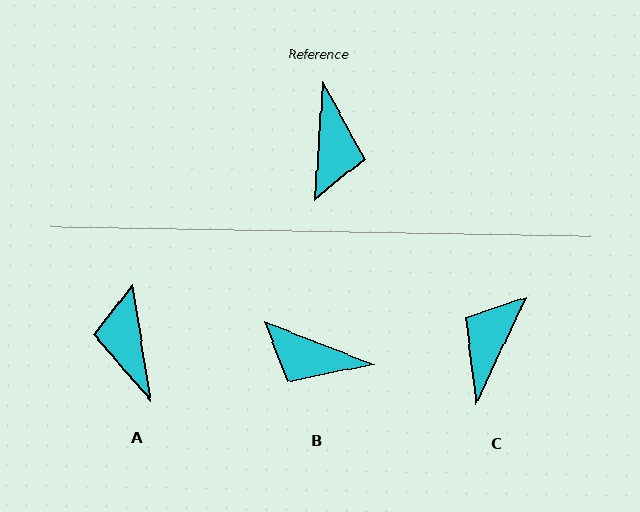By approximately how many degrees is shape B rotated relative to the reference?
Approximately 108 degrees clockwise.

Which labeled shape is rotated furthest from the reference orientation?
A, about 168 degrees away.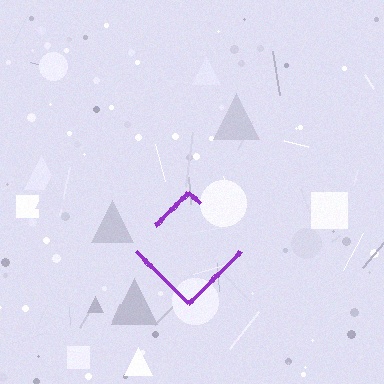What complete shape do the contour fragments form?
The contour fragments form a diamond.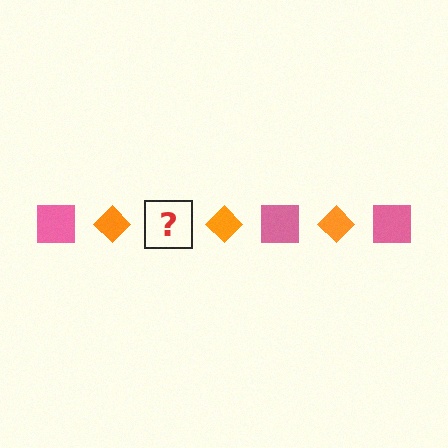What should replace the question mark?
The question mark should be replaced with a pink square.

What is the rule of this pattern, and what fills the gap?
The rule is that the pattern alternates between pink square and orange diamond. The gap should be filled with a pink square.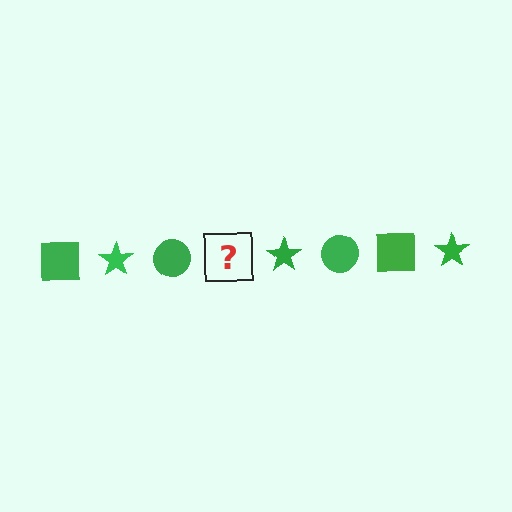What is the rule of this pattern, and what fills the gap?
The rule is that the pattern cycles through square, star, circle shapes in green. The gap should be filled with a green square.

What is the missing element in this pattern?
The missing element is a green square.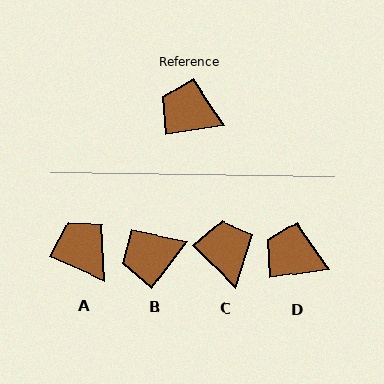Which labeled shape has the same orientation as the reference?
D.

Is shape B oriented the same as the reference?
No, it is off by about 44 degrees.